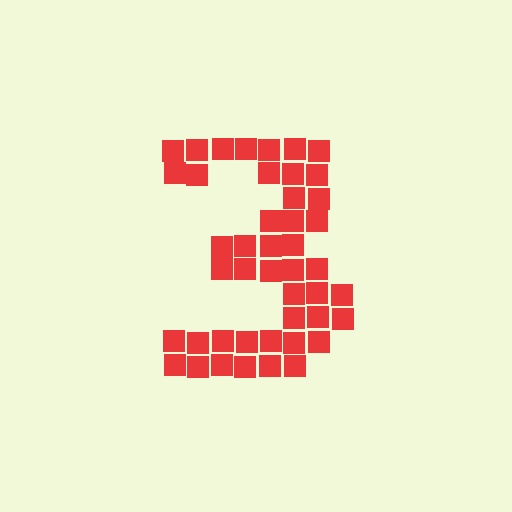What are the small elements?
The small elements are squares.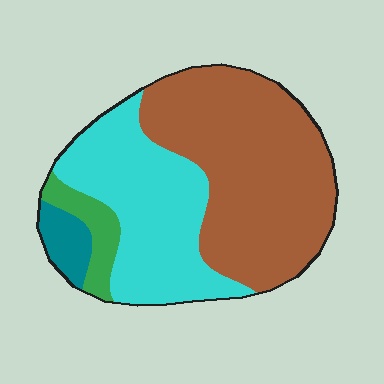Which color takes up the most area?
Brown, at roughly 50%.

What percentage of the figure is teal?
Teal covers 6% of the figure.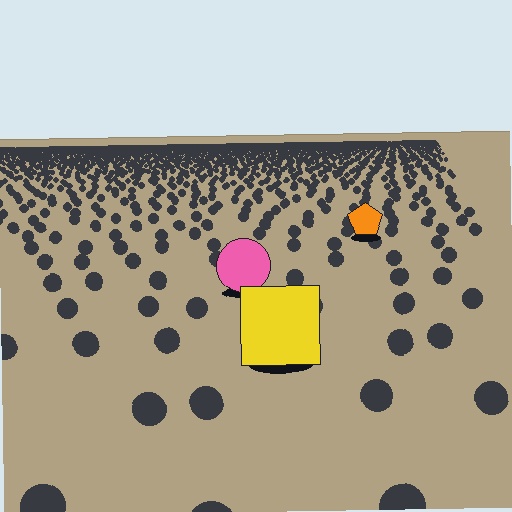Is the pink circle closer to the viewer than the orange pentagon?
Yes. The pink circle is closer — you can tell from the texture gradient: the ground texture is coarser near it.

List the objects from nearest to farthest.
From nearest to farthest: the yellow square, the pink circle, the orange pentagon.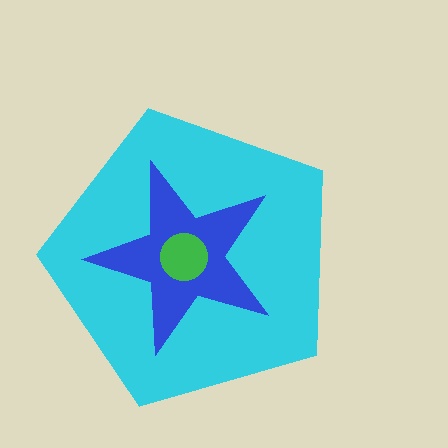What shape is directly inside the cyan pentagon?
The blue star.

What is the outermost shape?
The cyan pentagon.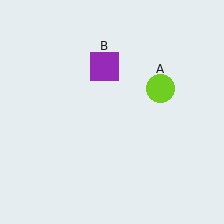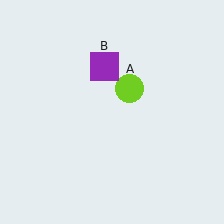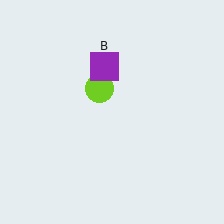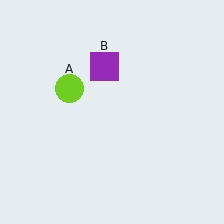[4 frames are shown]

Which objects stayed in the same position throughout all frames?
Purple square (object B) remained stationary.